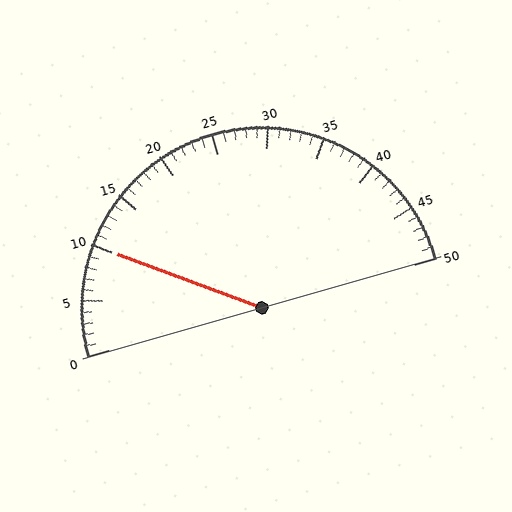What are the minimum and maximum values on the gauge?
The gauge ranges from 0 to 50.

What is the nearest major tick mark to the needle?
The nearest major tick mark is 10.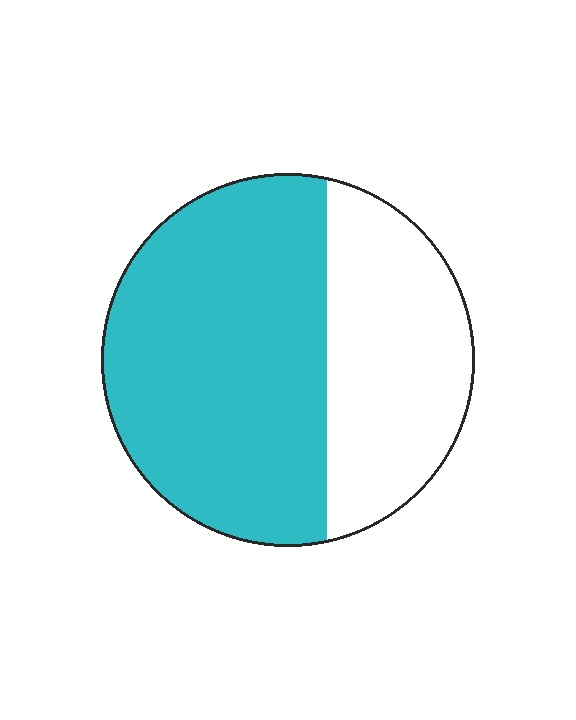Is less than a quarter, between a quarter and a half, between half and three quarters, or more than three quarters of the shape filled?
Between half and three quarters.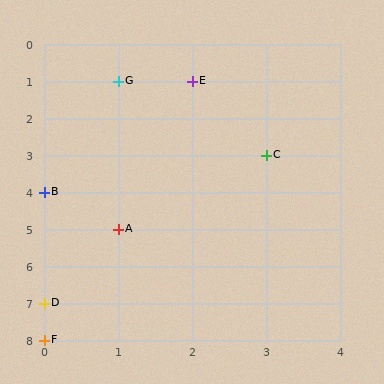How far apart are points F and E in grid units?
Points F and E are 2 columns and 7 rows apart (about 7.3 grid units diagonally).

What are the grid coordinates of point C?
Point C is at grid coordinates (3, 3).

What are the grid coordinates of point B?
Point B is at grid coordinates (0, 4).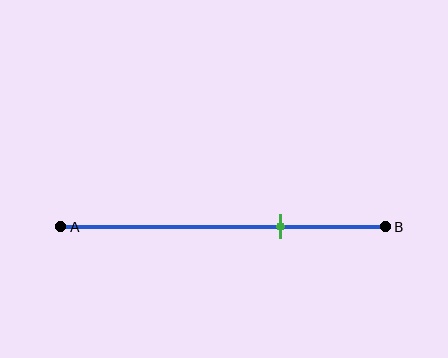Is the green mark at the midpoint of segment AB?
No, the mark is at about 70% from A, not at the 50% midpoint.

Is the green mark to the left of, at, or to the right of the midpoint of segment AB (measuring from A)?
The green mark is to the right of the midpoint of segment AB.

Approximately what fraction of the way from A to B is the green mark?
The green mark is approximately 70% of the way from A to B.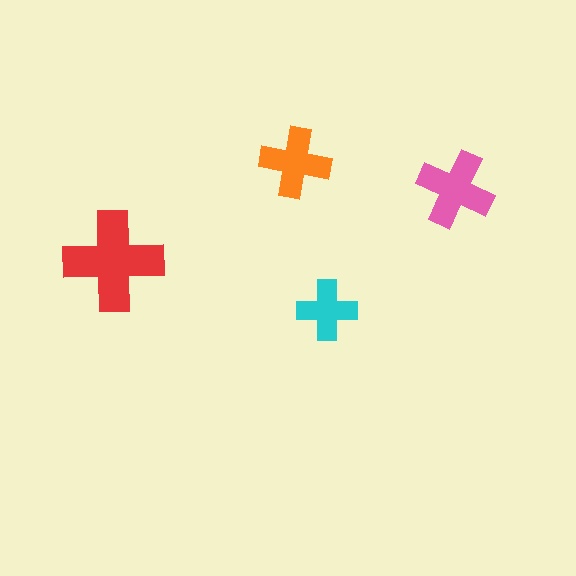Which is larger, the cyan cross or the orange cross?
The orange one.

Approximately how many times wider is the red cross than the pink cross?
About 1.5 times wider.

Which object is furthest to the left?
The red cross is leftmost.